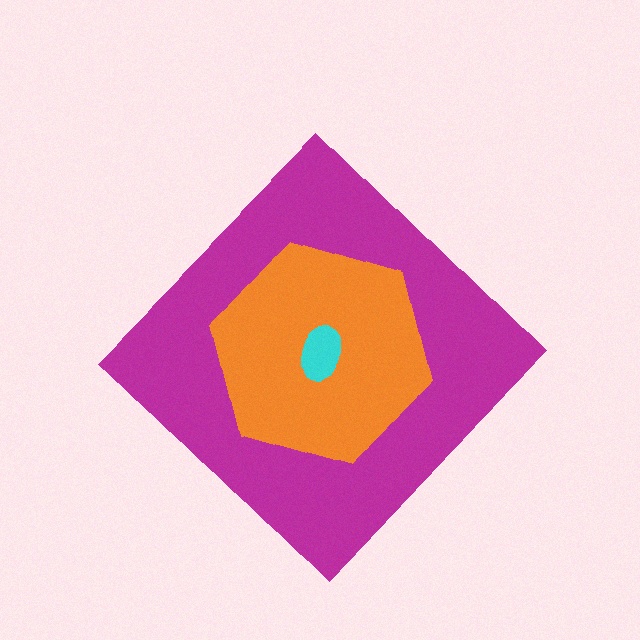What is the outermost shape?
The magenta diamond.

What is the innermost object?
The cyan ellipse.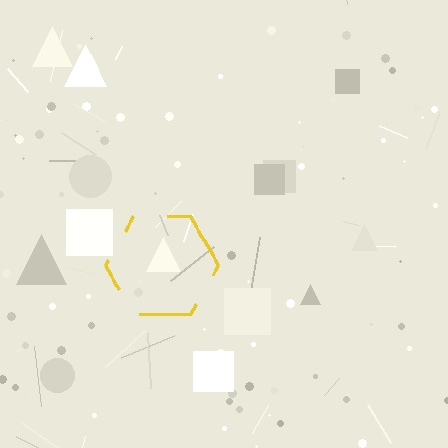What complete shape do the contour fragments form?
The contour fragments form a hexagon.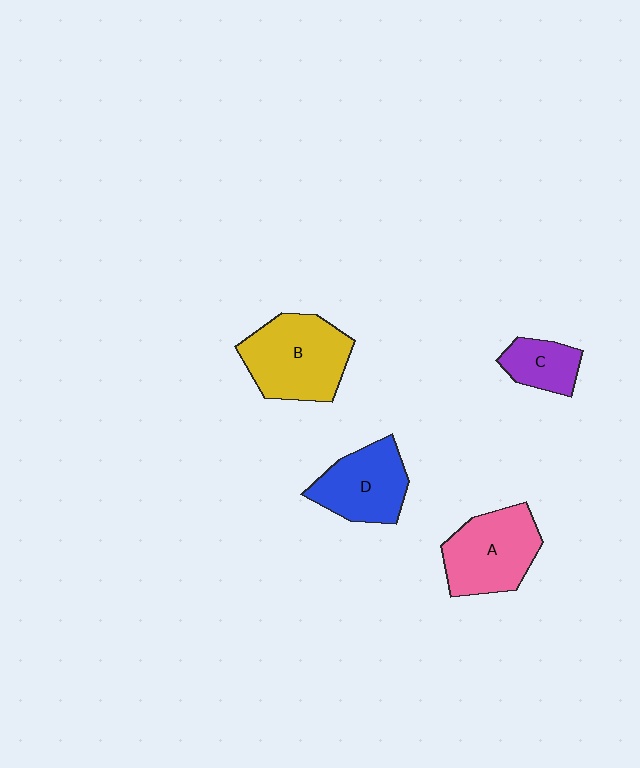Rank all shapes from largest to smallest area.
From largest to smallest: B (yellow), A (pink), D (blue), C (purple).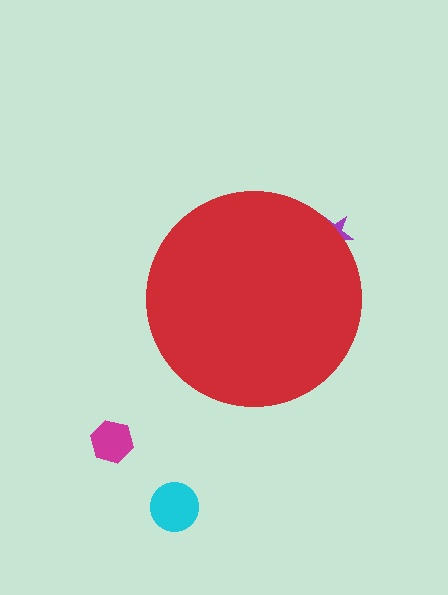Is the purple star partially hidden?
Yes, the purple star is partially hidden behind the red circle.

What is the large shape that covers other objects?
A red circle.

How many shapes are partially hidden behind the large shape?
1 shape is partially hidden.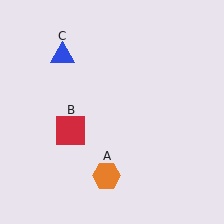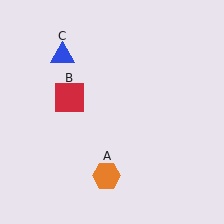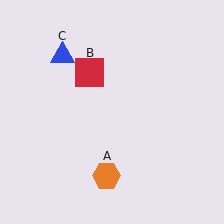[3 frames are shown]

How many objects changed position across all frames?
1 object changed position: red square (object B).